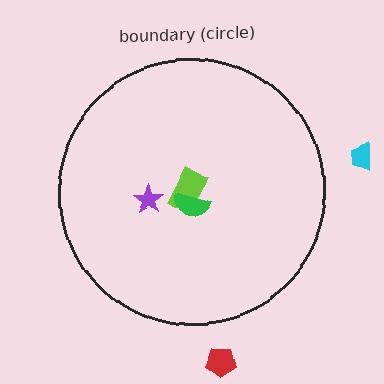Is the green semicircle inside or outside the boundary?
Inside.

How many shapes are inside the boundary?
3 inside, 2 outside.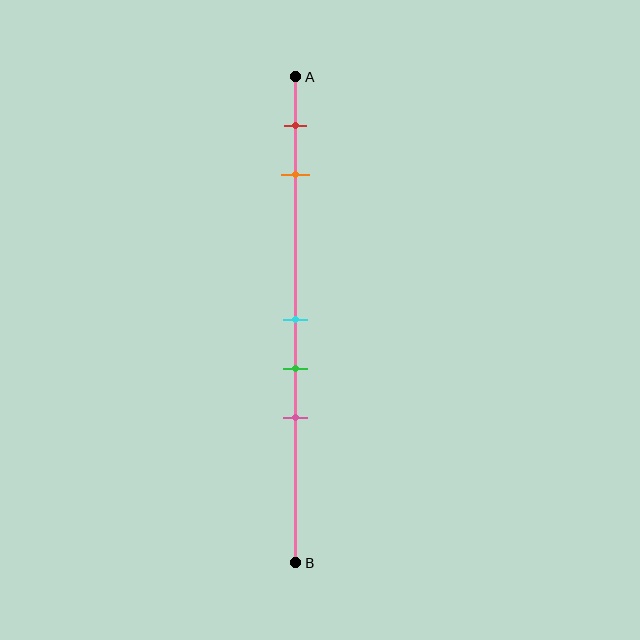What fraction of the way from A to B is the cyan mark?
The cyan mark is approximately 50% (0.5) of the way from A to B.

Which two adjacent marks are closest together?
The cyan and green marks are the closest adjacent pair.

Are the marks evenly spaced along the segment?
No, the marks are not evenly spaced.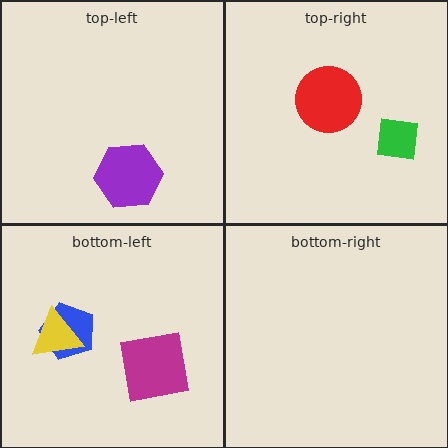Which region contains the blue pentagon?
The bottom-left region.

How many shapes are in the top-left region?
1.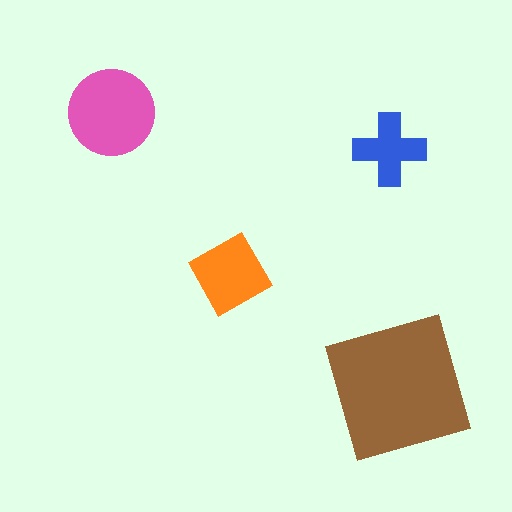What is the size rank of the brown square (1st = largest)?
1st.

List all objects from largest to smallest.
The brown square, the pink circle, the orange diamond, the blue cross.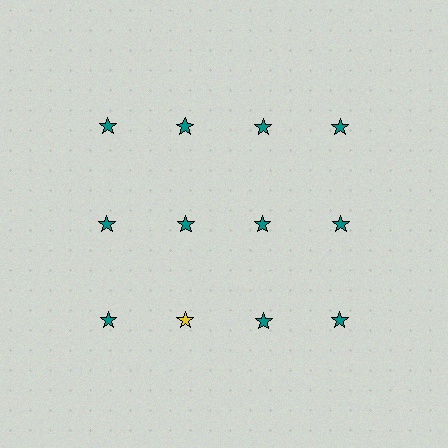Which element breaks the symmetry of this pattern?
The yellow star in the third row, second from left column breaks the symmetry. All other shapes are teal stars.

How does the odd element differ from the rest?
It has a different color: yellow instead of teal.